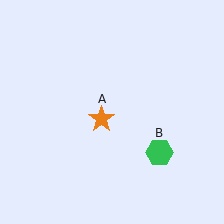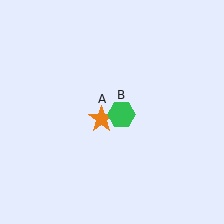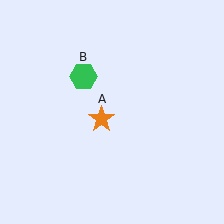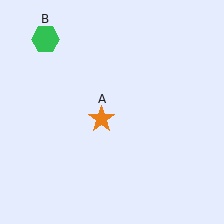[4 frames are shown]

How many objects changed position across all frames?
1 object changed position: green hexagon (object B).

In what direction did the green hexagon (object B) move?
The green hexagon (object B) moved up and to the left.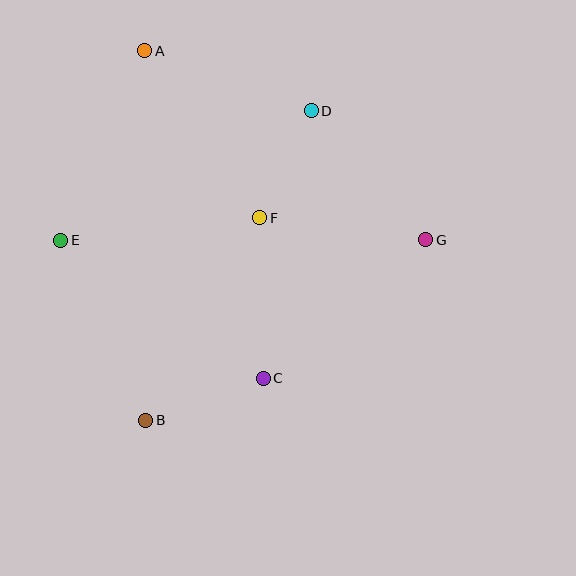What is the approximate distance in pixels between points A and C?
The distance between A and C is approximately 348 pixels.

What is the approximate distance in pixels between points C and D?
The distance between C and D is approximately 272 pixels.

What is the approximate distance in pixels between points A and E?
The distance between A and E is approximately 208 pixels.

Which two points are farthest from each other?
Points A and B are farthest from each other.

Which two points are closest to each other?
Points D and F are closest to each other.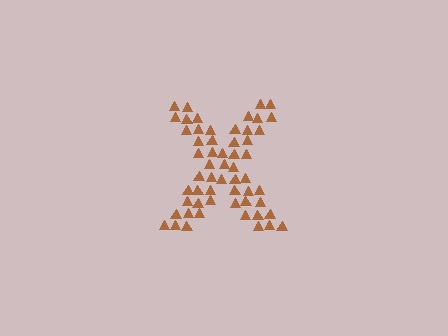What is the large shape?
The large shape is the letter X.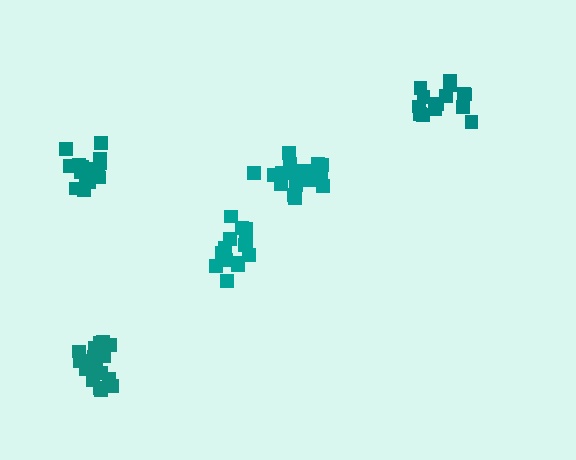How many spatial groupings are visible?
There are 5 spatial groupings.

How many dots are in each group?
Group 1: 14 dots, Group 2: 19 dots, Group 3: 18 dots, Group 4: 15 dots, Group 5: 14 dots (80 total).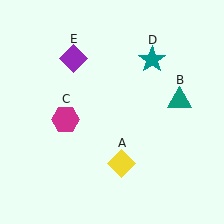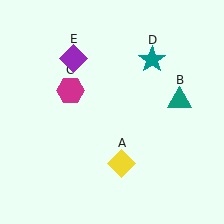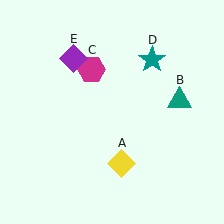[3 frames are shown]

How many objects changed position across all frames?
1 object changed position: magenta hexagon (object C).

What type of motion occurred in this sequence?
The magenta hexagon (object C) rotated clockwise around the center of the scene.